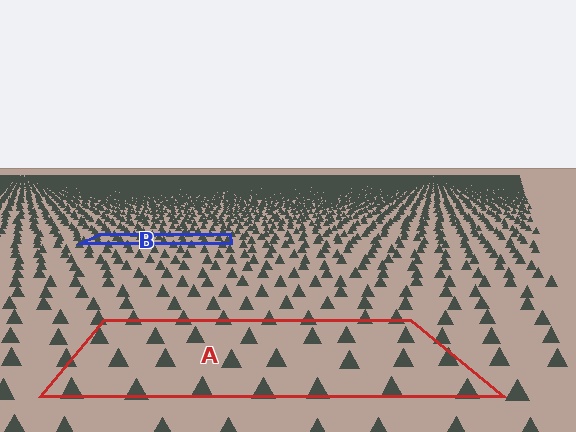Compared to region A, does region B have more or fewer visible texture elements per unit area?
Region B has more texture elements per unit area — they are packed more densely because it is farther away.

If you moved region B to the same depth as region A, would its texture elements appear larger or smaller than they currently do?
They would appear larger. At a closer depth, the same texture elements are projected at a bigger on-screen size.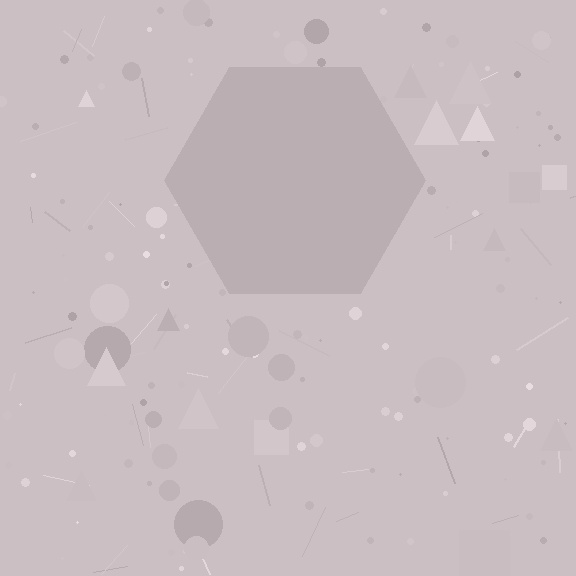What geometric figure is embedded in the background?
A hexagon is embedded in the background.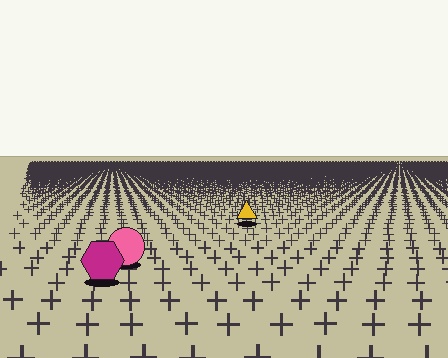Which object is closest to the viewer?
The magenta hexagon is closest. The texture marks near it are larger and more spread out.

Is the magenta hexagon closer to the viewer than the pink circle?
Yes. The magenta hexagon is closer — you can tell from the texture gradient: the ground texture is coarser near it.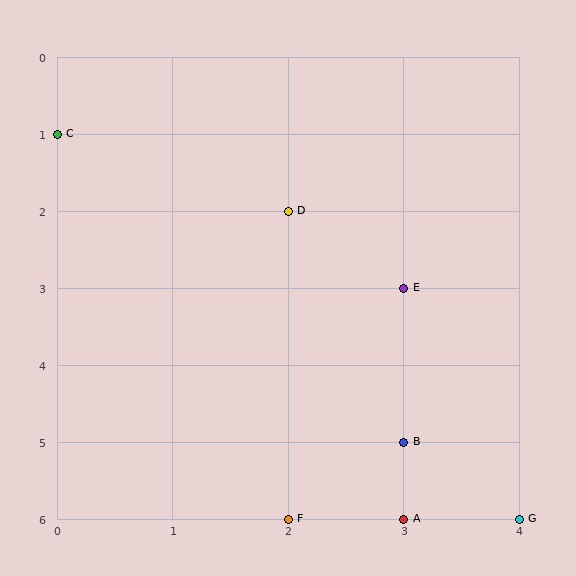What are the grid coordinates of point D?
Point D is at grid coordinates (2, 2).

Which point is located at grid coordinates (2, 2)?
Point D is at (2, 2).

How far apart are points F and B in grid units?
Points F and B are 1 column and 1 row apart (about 1.4 grid units diagonally).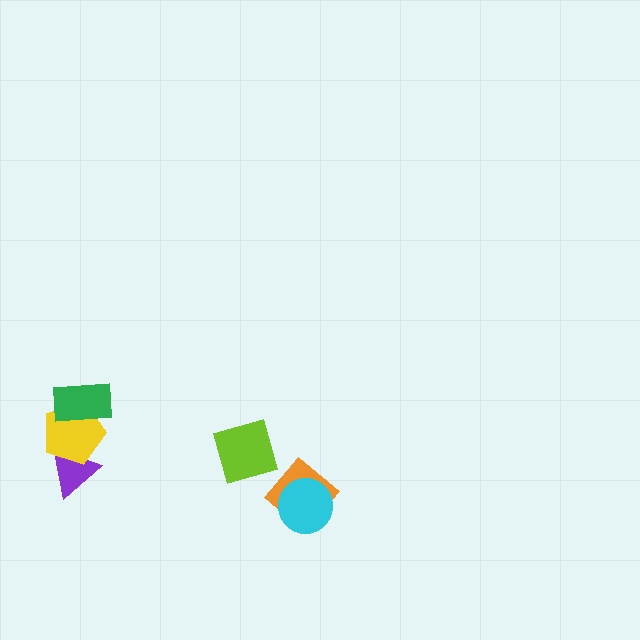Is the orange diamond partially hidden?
Yes, it is partially covered by another shape.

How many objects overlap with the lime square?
0 objects overlap with the lime square.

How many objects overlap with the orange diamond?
1 object overlaps with the orange diamond.